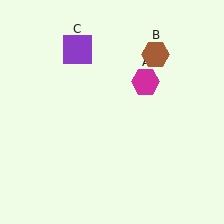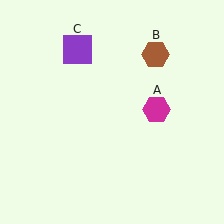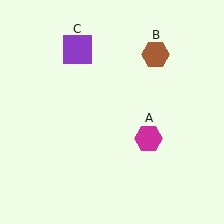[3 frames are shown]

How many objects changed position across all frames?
1 object changed position: magenta hexagon (object A).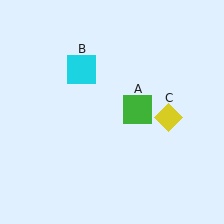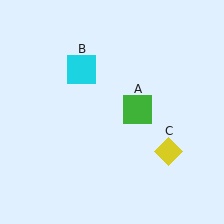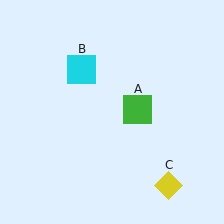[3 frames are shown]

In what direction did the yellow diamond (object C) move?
The yellow diamond (object C) moved down.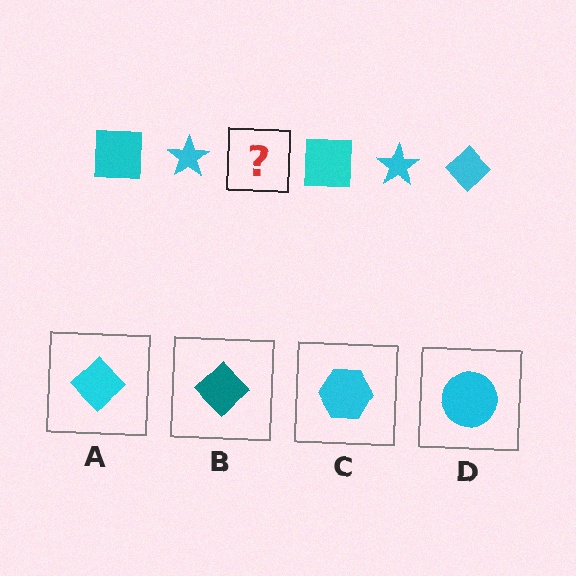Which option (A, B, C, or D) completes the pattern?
A.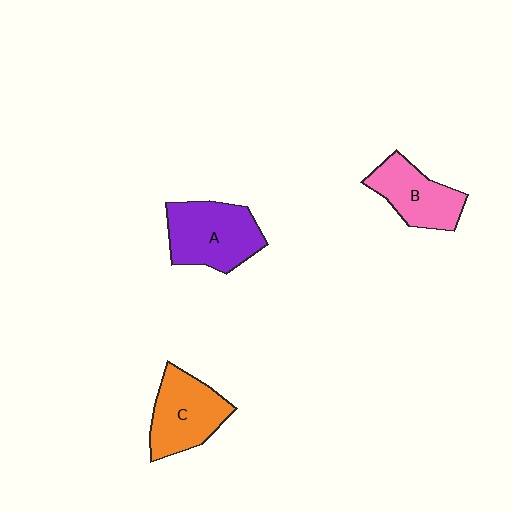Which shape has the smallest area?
Shape B (pink).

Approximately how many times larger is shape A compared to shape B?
Approximately 1.2 times.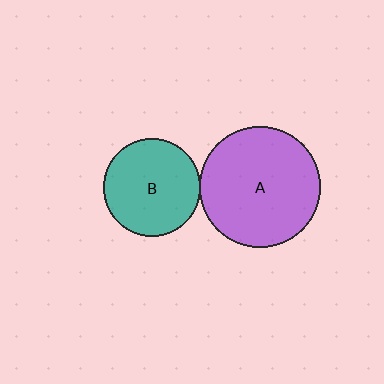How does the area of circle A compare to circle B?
Approximately 1.5 times.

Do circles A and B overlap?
Yes.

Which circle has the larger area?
Circle A (purple).